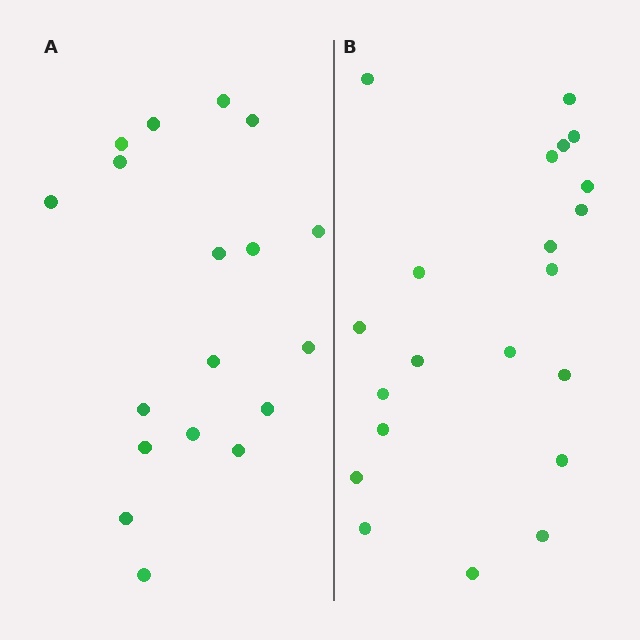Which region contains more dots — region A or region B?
Region B (the right region) has more dots.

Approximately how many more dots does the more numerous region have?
Region B has just a few more — roughly 2 or 3 more dots than region A.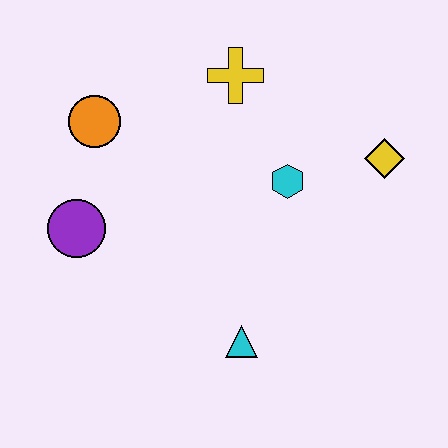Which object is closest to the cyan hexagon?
The yellow diamond is closest to the cyan hexagon.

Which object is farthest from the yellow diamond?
The purple circle is farthest from the yellow diamond.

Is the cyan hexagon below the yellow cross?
Yes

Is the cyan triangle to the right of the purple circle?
Yes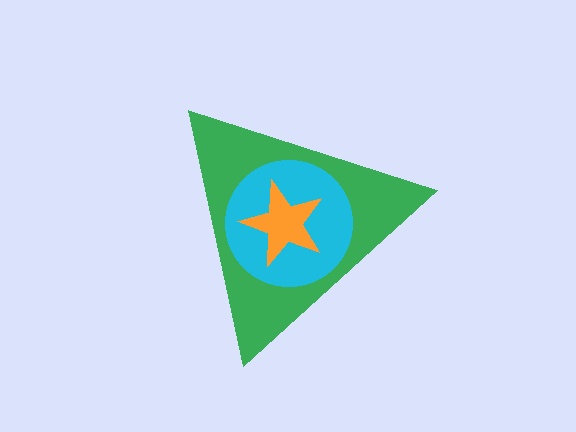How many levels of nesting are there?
3.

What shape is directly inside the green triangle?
The cyan circle.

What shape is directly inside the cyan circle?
The orange star.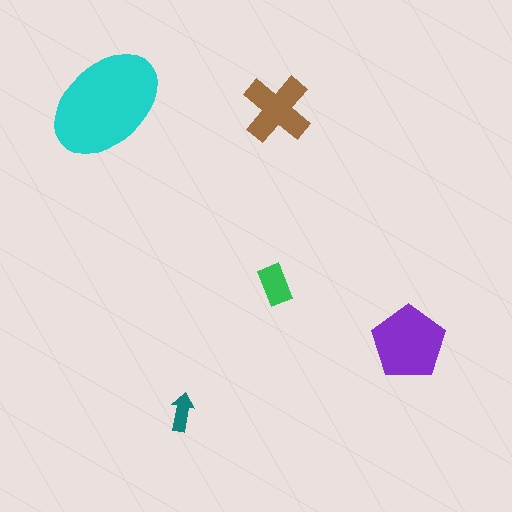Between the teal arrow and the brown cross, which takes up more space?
The brown cross.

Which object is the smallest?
The teal arrow.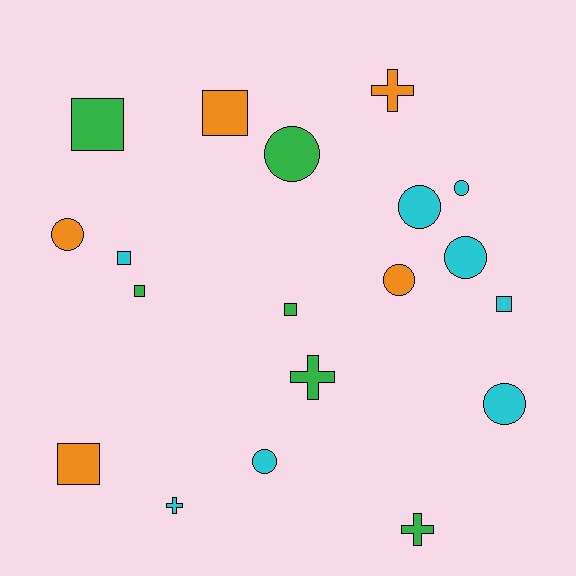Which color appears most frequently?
Cyan, with 8 objects.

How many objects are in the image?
There are 19 objects.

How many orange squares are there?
There are 2 orange squares.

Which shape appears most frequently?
Circle, with 8 objects.